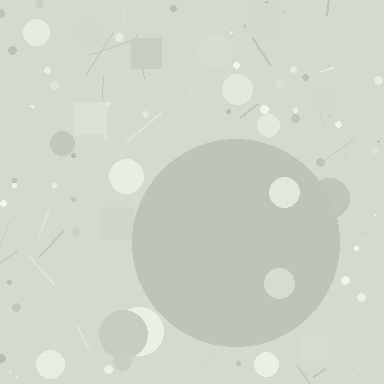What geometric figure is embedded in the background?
A circle is embedded in the background.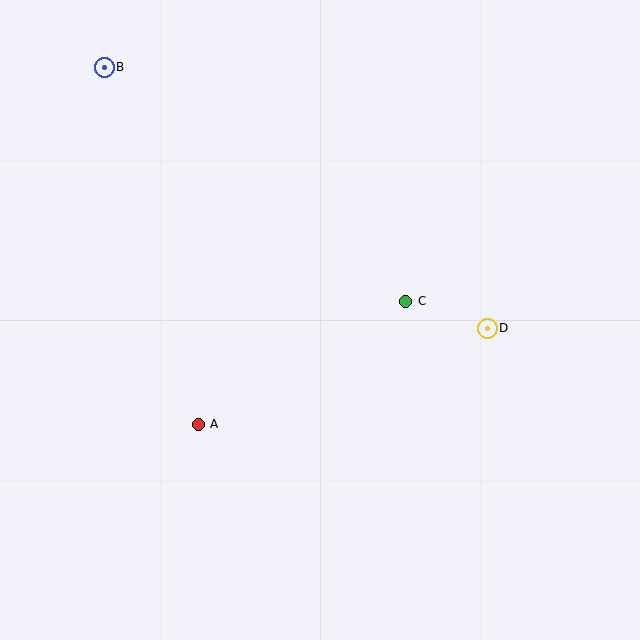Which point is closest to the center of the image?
Point C at (406, 301) is closest to the center.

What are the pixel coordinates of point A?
Point A is at (198, 424).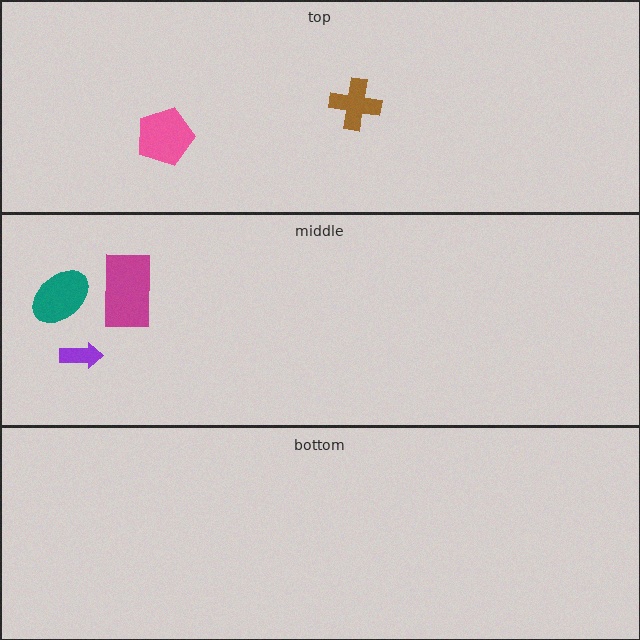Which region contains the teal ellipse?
The middle region.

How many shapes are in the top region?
2.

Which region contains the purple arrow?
The middle region.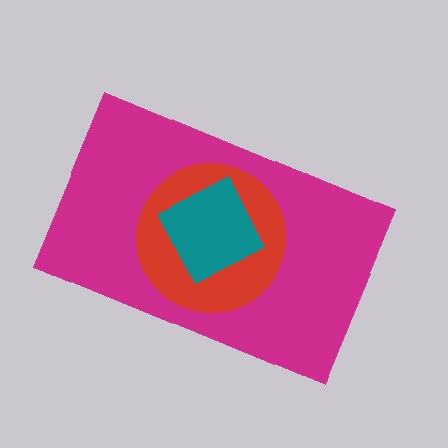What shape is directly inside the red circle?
The teal diamond.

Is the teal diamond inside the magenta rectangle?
Yes.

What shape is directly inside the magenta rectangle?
The red circle.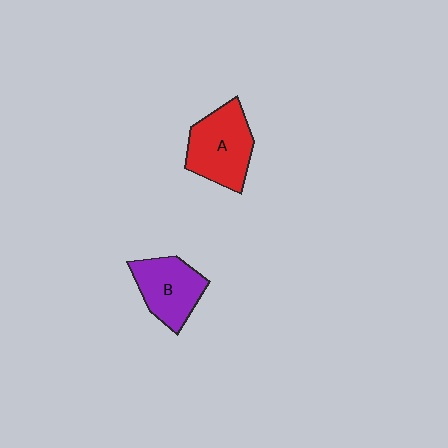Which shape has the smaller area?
Shape B (purple).